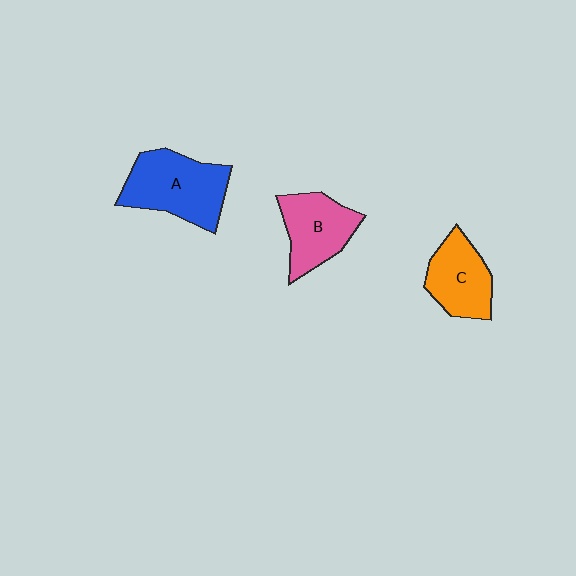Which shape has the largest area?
Shape A (blue).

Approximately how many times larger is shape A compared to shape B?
Approximately 1.3 times.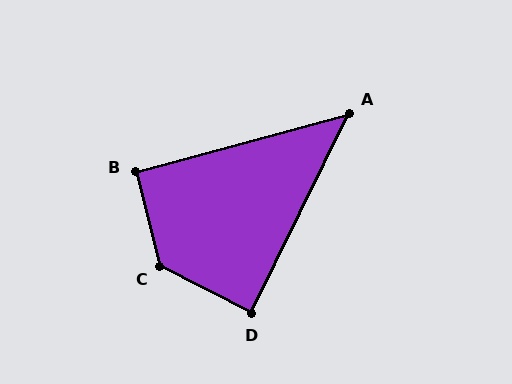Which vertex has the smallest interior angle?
A, at approximately 49 degrees.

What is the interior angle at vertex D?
Approximately 89 degrees (approximately right).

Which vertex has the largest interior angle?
C, at approximately 131 degrees.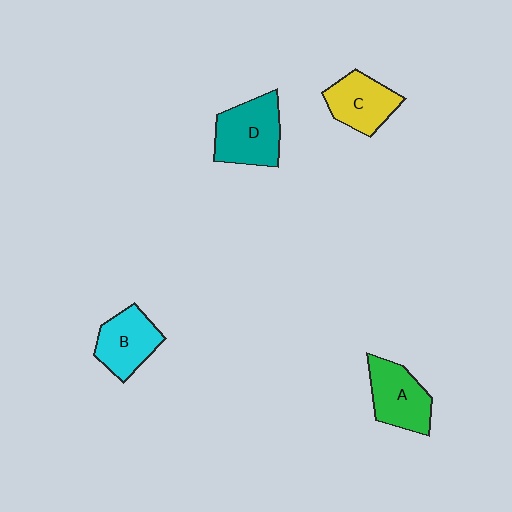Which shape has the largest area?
Shape D (teal).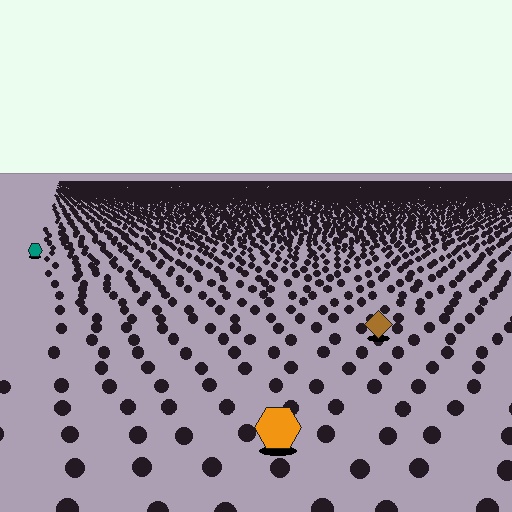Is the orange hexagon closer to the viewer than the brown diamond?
Yes. The orange hexagon is closer — you can tell from the texture gradient: the ground texture is coarser near it.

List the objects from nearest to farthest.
From nearest to farthest: the orange hexagon, the brown diamond, the teal hexagon.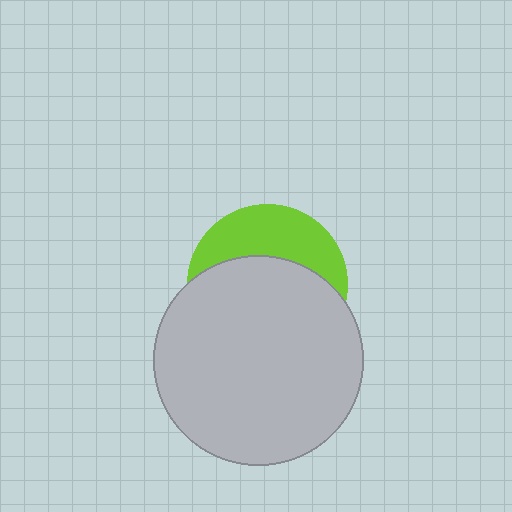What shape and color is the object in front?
The object in front is a light gray circle.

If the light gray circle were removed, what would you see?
You would see the complete lime circle.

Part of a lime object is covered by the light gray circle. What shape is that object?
It is a circle.